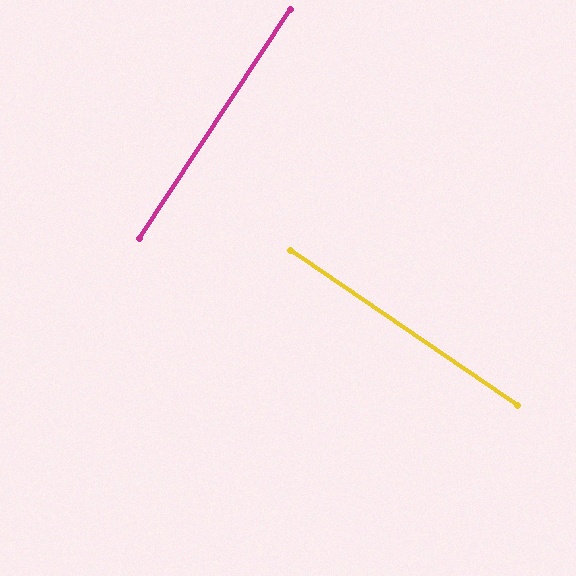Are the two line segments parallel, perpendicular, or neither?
Perpendicular — they meet at approximately 89°.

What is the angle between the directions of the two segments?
Approximately 89 degrees.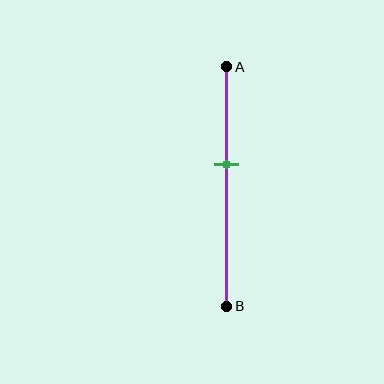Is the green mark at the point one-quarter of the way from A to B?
No, the mark is at about 40% from A, not at the 25% one-quarter point.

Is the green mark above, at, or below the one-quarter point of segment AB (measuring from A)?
The green mark is below the one-quarter point of segment AB.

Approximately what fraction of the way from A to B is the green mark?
The green mark is approximately 40% of the way from A to B.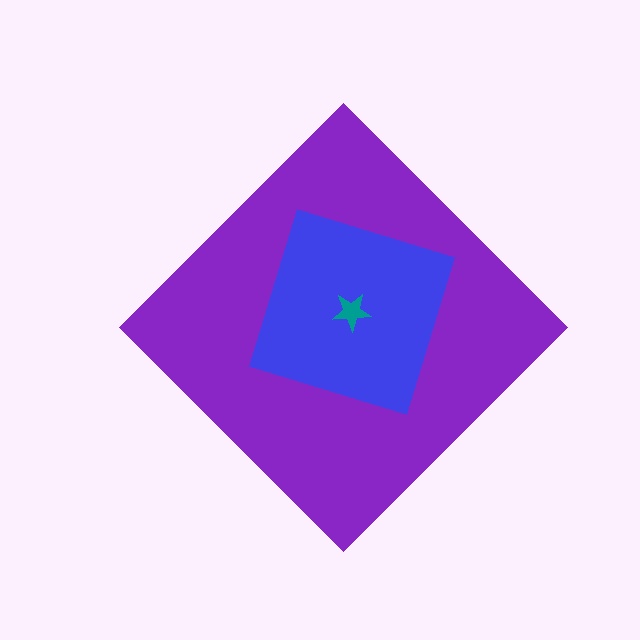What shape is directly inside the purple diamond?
The blue square.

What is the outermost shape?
The purple diamond.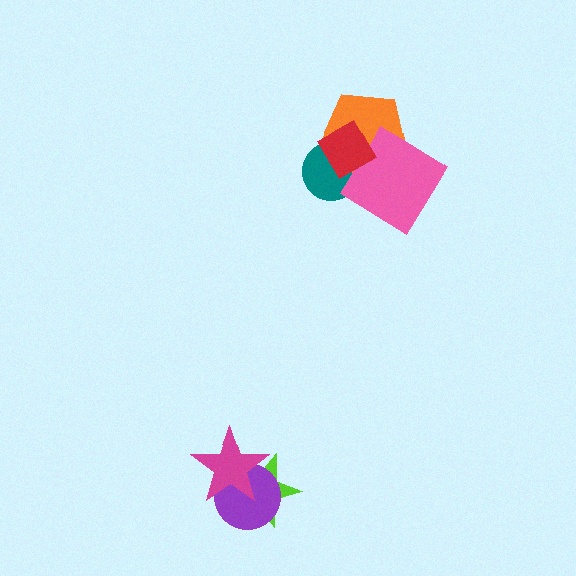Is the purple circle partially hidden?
Yes, it is partially covered by another shape.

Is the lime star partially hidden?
Yes, it is partially covered by another shape.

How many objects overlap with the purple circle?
2 objects overlap with the purple circle.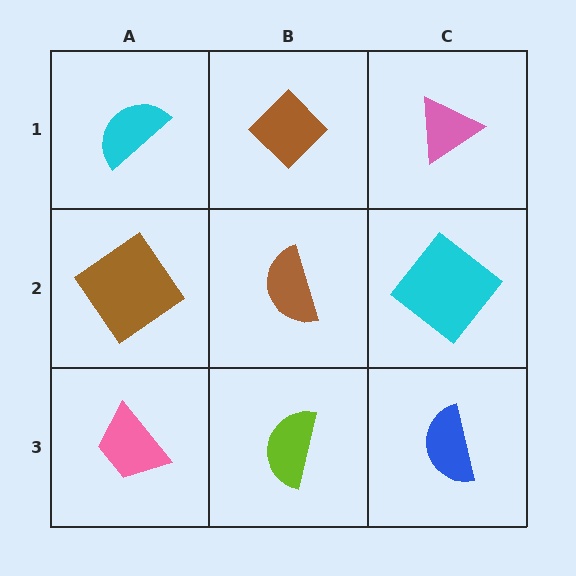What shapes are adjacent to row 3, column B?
A brown semicircle (row 2, column B), a pink trapezoid (row 3, column A), a blue semicircle (row 3, column C).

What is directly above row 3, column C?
A cyan diamond.